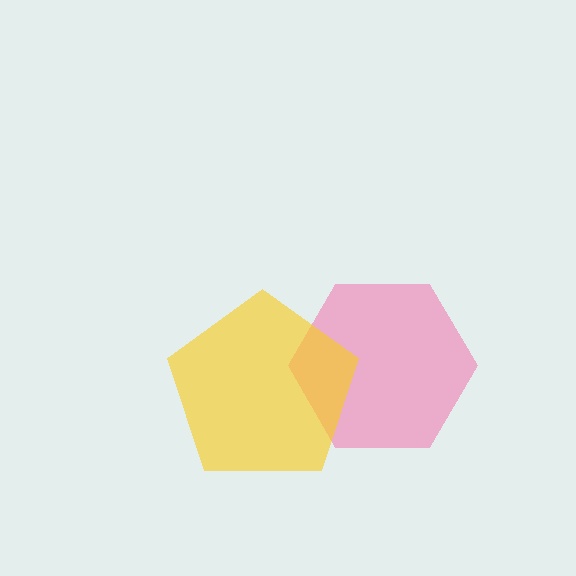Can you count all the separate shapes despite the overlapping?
Yes, there are 2 separate shapes.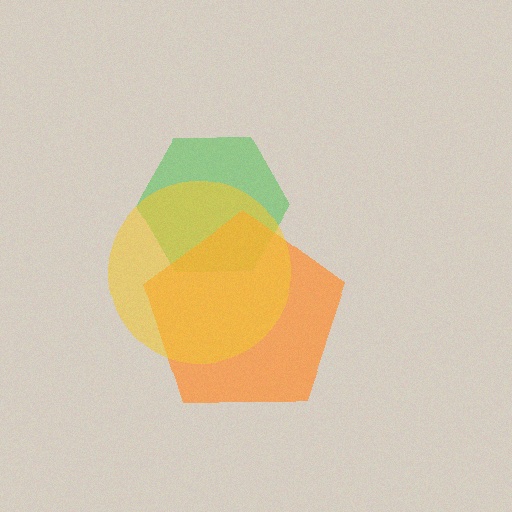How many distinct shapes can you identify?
There are 3 distinct shapes: a green hexagon, an orange pentagon, a yellow circle.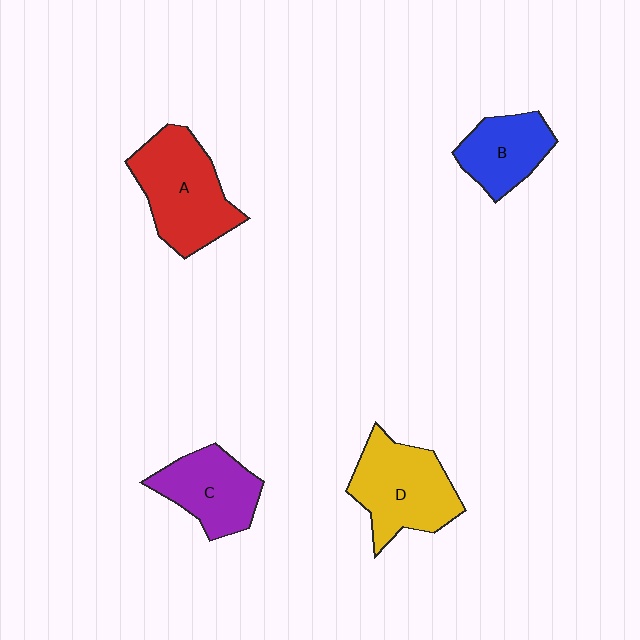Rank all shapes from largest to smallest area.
From largest to smallest: A (red), D (yellow), C (purple), B (blue).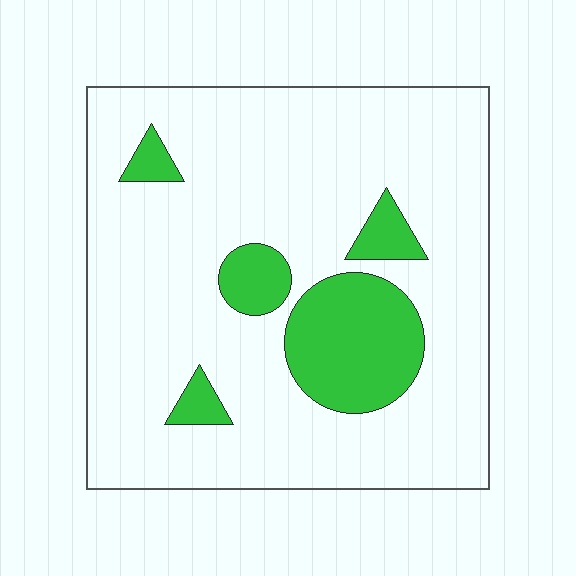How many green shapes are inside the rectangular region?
5.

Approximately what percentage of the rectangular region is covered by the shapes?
Approximately 15%.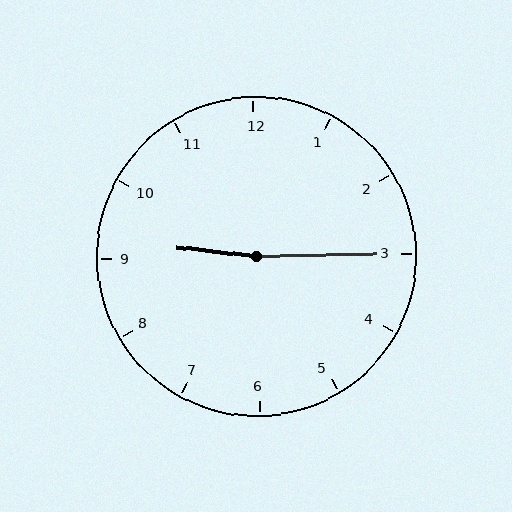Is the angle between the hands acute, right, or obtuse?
It is obtuse.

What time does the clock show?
9:15.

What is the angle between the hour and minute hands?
Approximately 172 degrees.